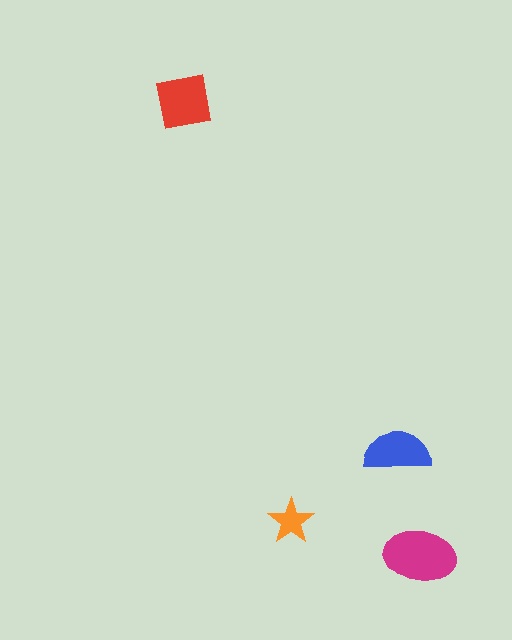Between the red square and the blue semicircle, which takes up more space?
The red square.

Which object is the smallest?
The orange star.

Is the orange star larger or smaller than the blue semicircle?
Smaller.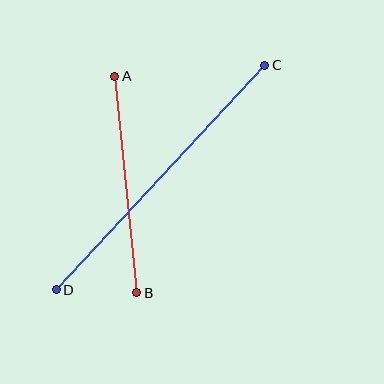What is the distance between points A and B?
The distance is approximately 218 pixels.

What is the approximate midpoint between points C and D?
The midpoint is at approximately (160, 178) pixels.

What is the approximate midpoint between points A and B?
The midpoint is at approximately (126, 184) pixels.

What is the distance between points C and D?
The distance is approximately 306 pixels.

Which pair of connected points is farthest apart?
Points C and D are farthest apart.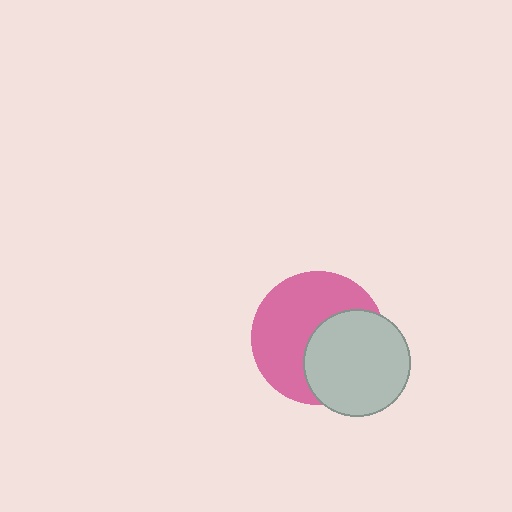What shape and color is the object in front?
The object in front is a light gray circle.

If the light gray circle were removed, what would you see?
You would see the complete pink circle.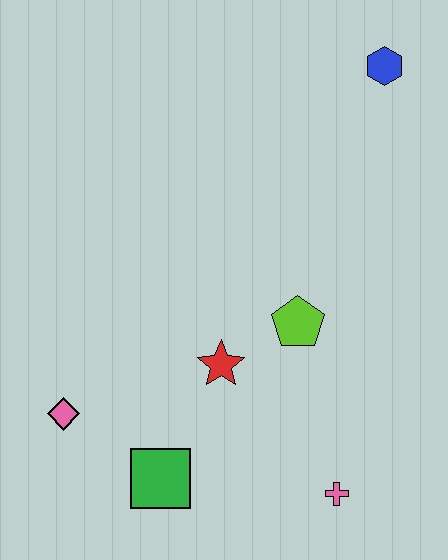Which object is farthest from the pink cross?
The blue hexagon is farthest from the pink cross.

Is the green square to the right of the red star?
No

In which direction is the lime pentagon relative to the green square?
The lime pentagon is above the green square.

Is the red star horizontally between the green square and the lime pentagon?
Yes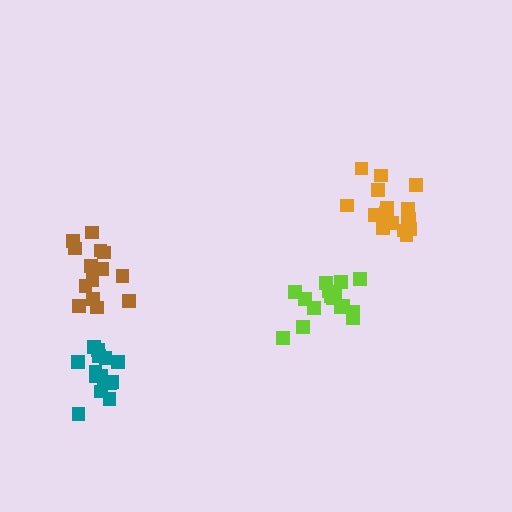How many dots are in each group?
Group 1: 15 dots, Group 2: 17 dots, Group 3: 16 dots, Group 4: 18 dots (66 total).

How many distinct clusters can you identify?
There are 4 distinct clusters.